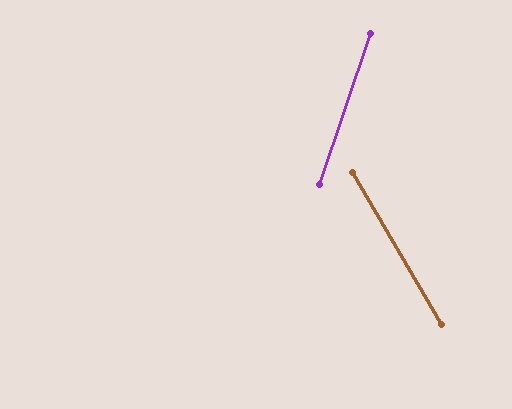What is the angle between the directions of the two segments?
Approximately 49 degrees.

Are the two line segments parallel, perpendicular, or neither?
Neither parallel nor perpendicular — they differ by about 49°.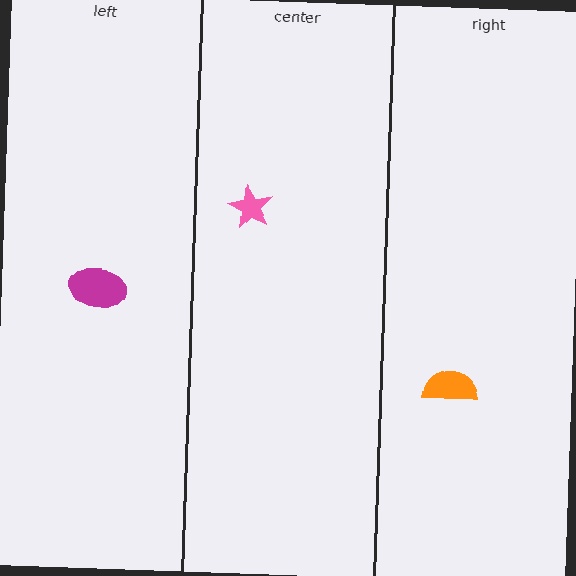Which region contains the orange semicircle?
The right region.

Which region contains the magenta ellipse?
The left region.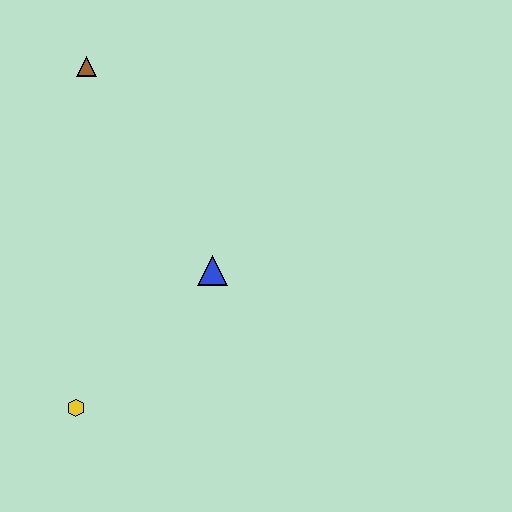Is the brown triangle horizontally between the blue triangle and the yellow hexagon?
Yes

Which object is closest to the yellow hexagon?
The blue triangle is closest to the yellow hexagon.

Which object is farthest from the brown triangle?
The yellow hexagon is farthest from the brown triangle.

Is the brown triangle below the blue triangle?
No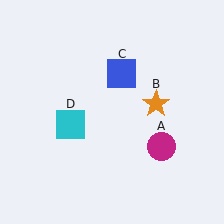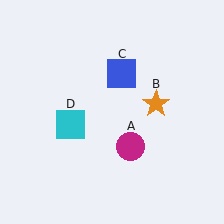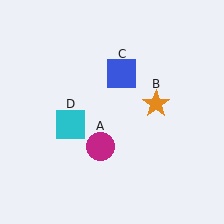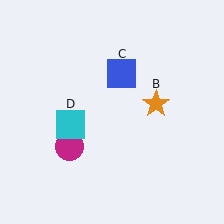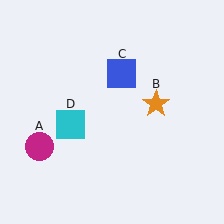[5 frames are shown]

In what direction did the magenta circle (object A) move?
The magenta circle (object A) moved left.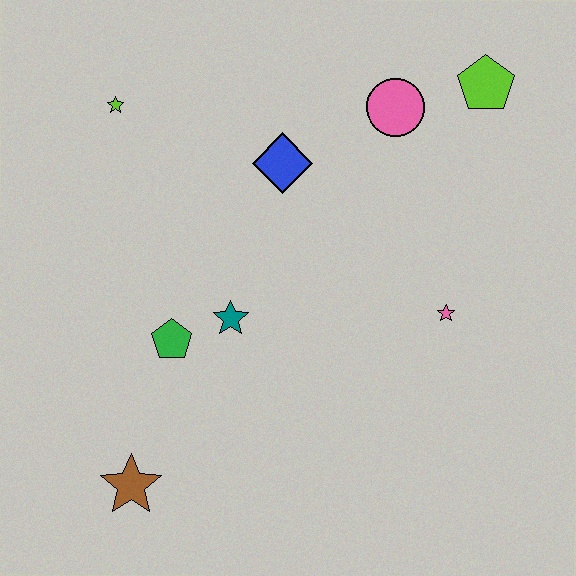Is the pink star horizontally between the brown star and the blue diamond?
No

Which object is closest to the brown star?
The green pentagon is closest to the brown star.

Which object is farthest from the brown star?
The lime pentagon is farthest from the brown star.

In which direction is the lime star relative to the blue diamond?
The lime star is to the left of the blue diamond.